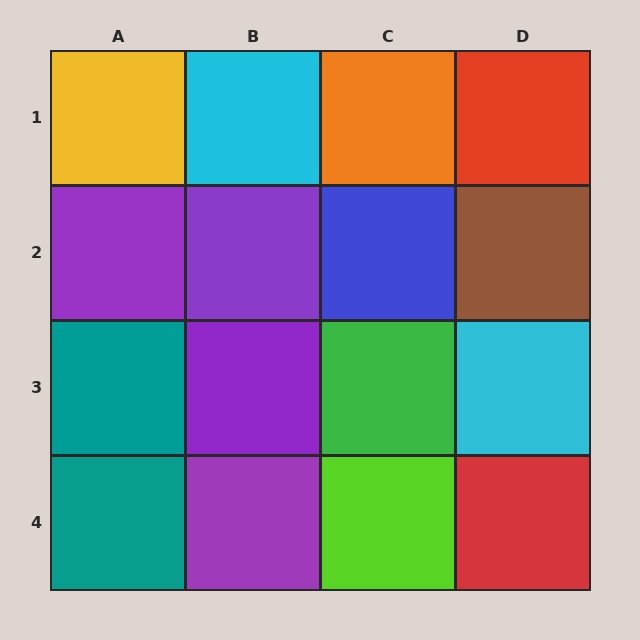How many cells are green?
1 cell is green.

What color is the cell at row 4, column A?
Teal.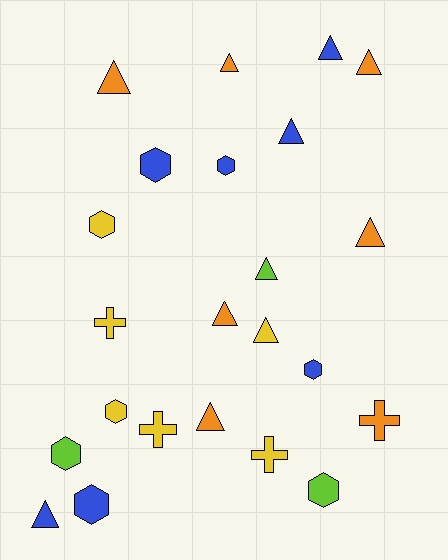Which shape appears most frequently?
Triangle, with 11 objects.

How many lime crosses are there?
There are no lime crosses.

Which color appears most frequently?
Orange, with 7 objects.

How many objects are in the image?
There are 23 objects.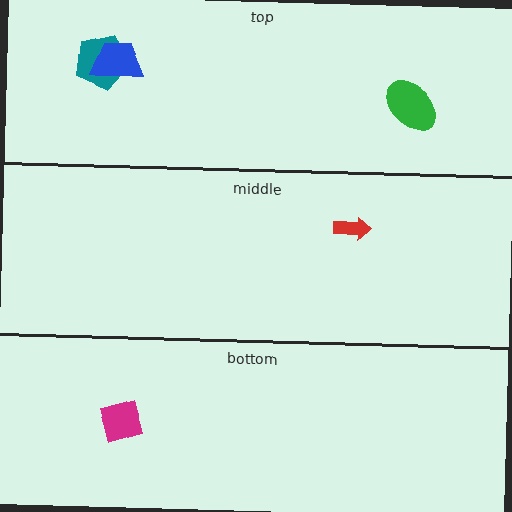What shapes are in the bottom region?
The magenta square.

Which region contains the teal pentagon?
The top region.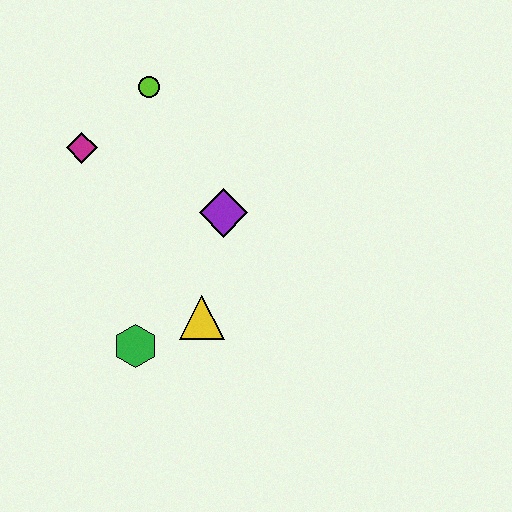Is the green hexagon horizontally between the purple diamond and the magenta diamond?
Yes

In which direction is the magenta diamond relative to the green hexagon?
The magenta diamond is above the green hexagon.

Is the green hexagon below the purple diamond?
Yes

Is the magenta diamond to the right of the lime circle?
No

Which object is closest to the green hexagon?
The yellow triangle is closest to the green hexagon.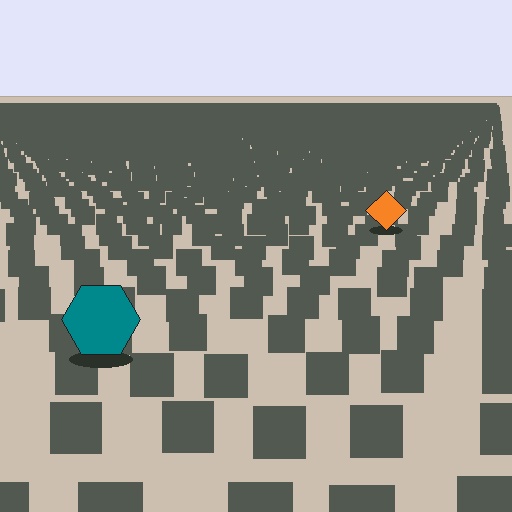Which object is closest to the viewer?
The teal hexagon is closest. The texture marks near it are larger and more spread out.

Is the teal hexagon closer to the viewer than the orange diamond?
Yes. The teal hexagon is closer — you can tell from the texture gradient: the ground texture is coarser near it.